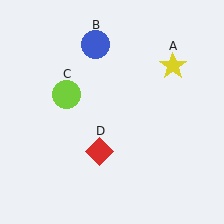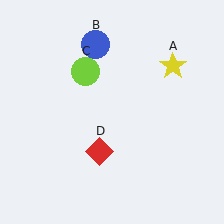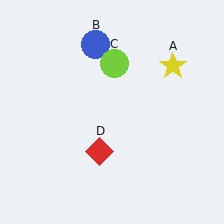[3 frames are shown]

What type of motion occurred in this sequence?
The lime circle (object C) rotated clockwise around the center of the scene.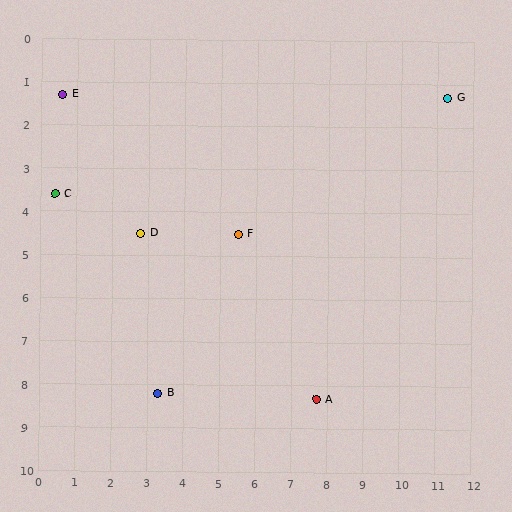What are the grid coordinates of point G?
Point G is at approximately (11.3, 1.3).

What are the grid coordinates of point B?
Point B is at approximately (3.3, 8.2).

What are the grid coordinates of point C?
Point C is at approximately (0.4, 3.6).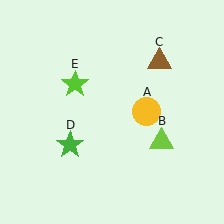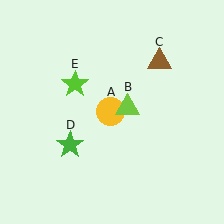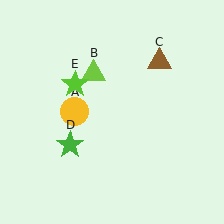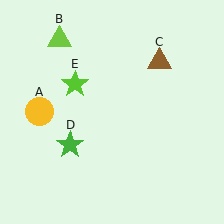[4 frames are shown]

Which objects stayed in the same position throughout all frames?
Brown triangle (object C) and green star (object D) and lime star (object E) remained stationary.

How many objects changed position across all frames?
2 objects changed position: yellow circle (object A), lime triangle (object B).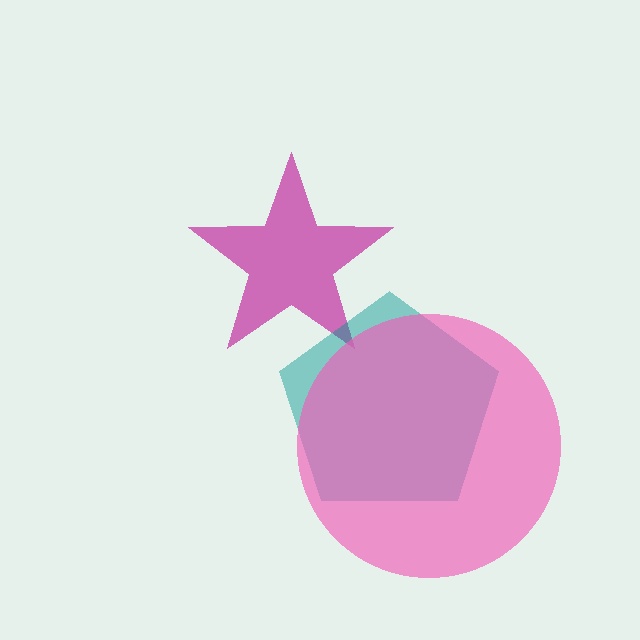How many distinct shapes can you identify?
There are 3 distinct shapes: a magenta star, a teal pentagon, a pink circle.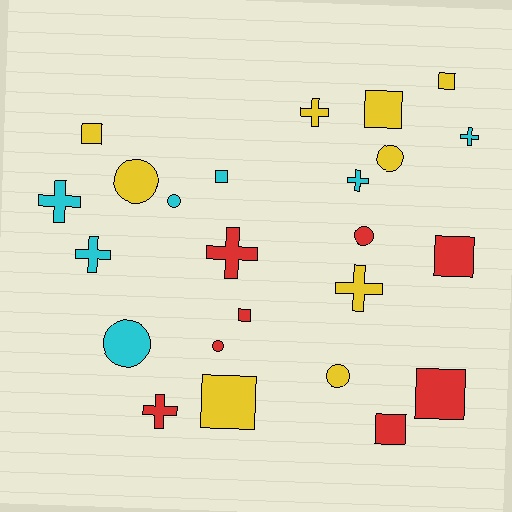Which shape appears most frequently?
Square, with 9 objects.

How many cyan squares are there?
There is 1 cyan square.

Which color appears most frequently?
Yellow, with 9 objects.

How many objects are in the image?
There are 24 objects.